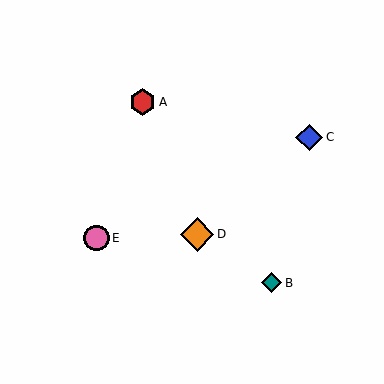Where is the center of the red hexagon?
The center of the red hexagon is at (143, 102).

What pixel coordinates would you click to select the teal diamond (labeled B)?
Click at (271, 283) to select the teal diamond B.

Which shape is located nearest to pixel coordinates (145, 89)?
The red hexagon (labeled A) at (143, 102) is nearest to that location.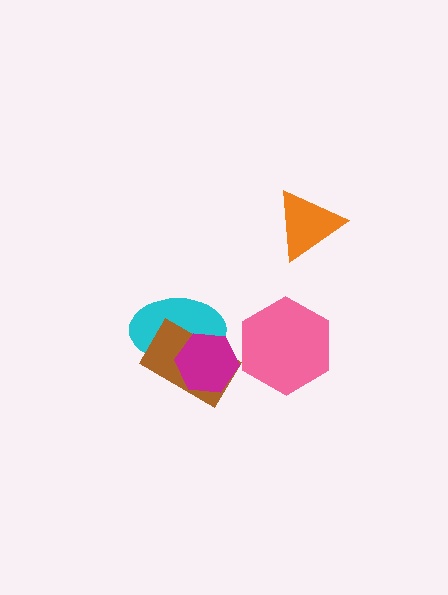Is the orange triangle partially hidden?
No, no other shape covers it.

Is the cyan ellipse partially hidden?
Yes, it is partially covered by another shape.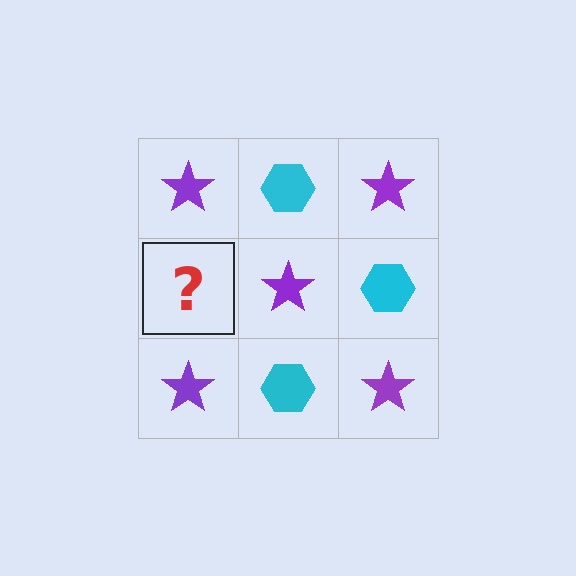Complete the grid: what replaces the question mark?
The question mark should be replaced with a cyan hexagon.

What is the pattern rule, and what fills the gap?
The rule is that it alternates purple star and cyan hexagon in a checkerboard pattern. The gap should be filled with a cyan hexagon.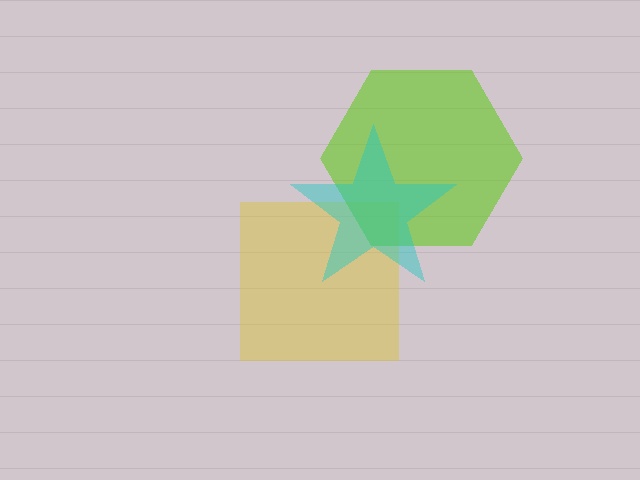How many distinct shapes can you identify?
There are 3 distinct shapes: a yellow square, a lime hexagon, a cyan star.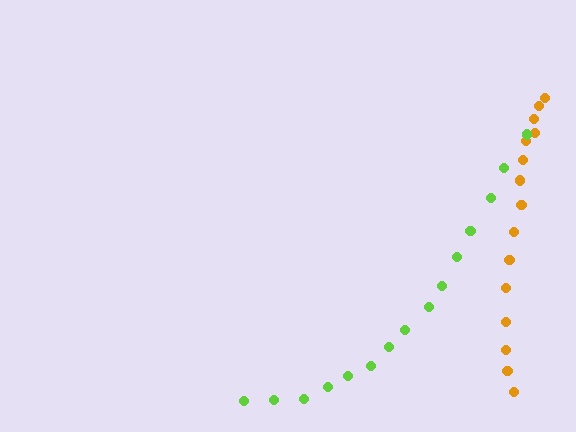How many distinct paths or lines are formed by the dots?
There are 2 distinct paths.